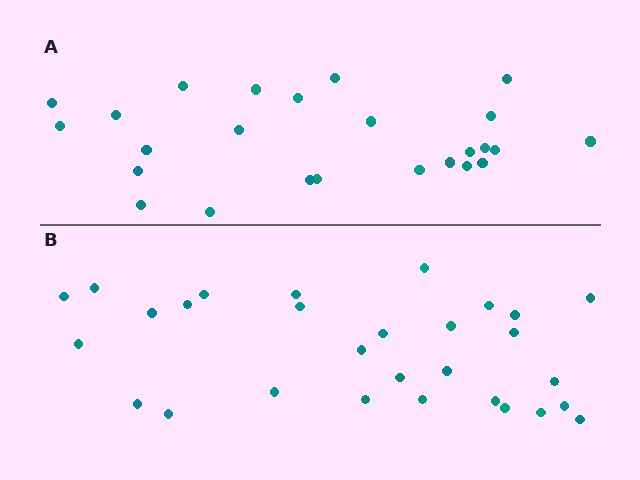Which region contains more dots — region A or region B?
Region B (the bottom region) has more dots.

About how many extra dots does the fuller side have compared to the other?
Region B has about 4 more dots than region A.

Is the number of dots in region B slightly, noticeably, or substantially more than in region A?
Region B has only slightly more — the two regions are fairly close. The ratio is roughly 1.2 to 1.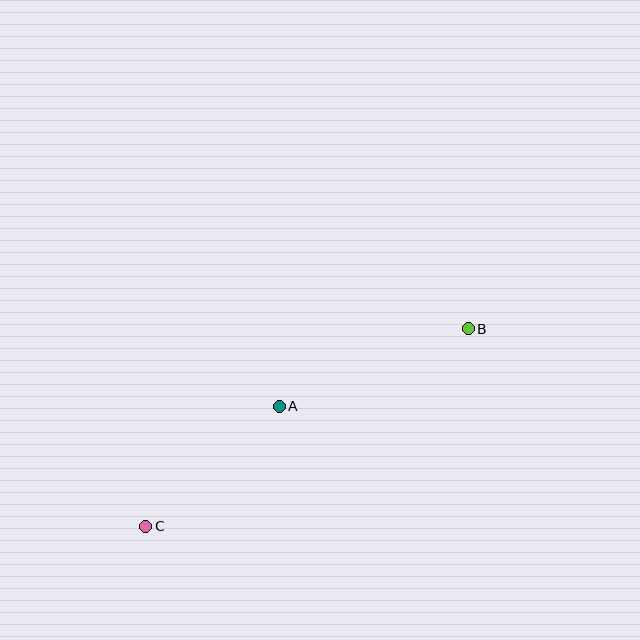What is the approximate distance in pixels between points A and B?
The distance between A and B is approximately 204 pixels.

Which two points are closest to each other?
Points A and C are closest to each other.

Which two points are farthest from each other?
Points B and C are farthest from each other.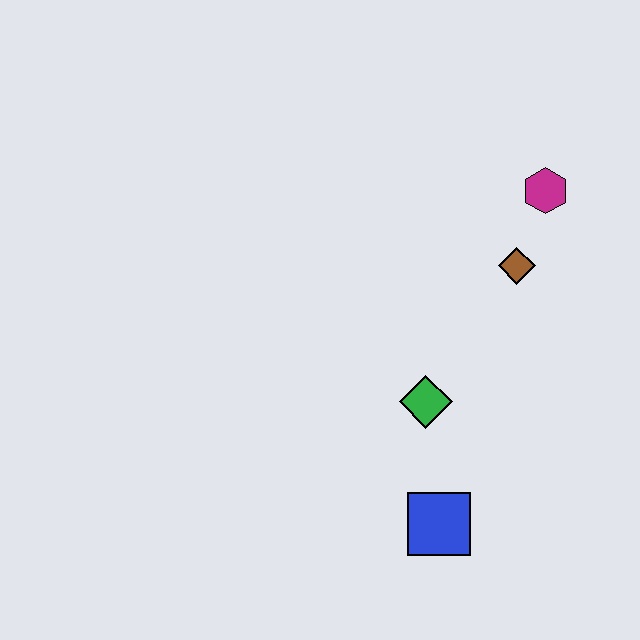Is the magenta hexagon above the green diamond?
Yes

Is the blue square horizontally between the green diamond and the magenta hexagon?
Yes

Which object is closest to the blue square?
The green diamond is closest to the blue square.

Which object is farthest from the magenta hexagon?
The blue square is farthest from the magenta hexagon.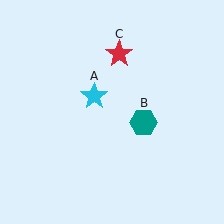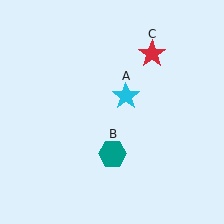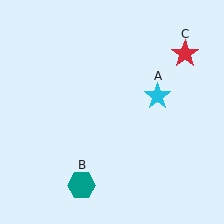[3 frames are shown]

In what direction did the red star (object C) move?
The red star (object C) moved right.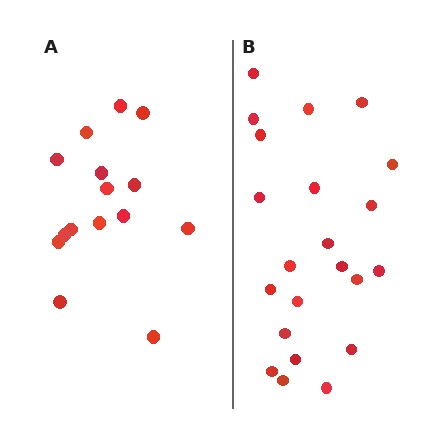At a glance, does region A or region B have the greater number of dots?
Region B (the right region) has more dots.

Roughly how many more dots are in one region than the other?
Region B has roughly 8 or so more dots than region A.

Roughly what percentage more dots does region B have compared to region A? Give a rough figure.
About 45% more.